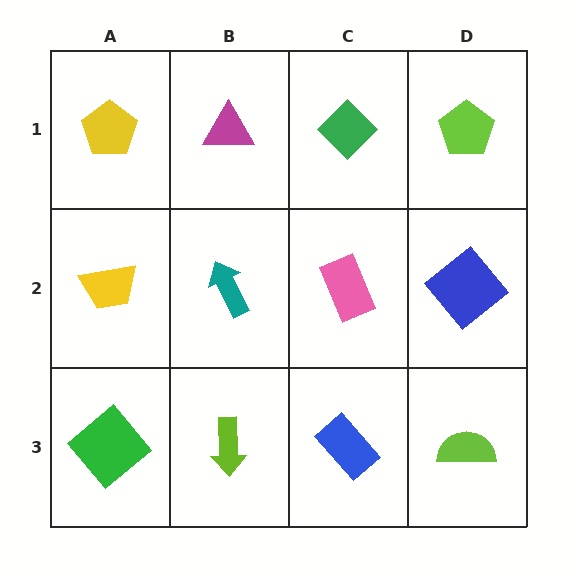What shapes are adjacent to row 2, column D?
A lime pentagon (row 1, column D), a lime semicircle (row 3, column D), a pink rectangle (row 2, column C).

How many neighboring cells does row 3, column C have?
3.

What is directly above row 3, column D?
A blue diamond.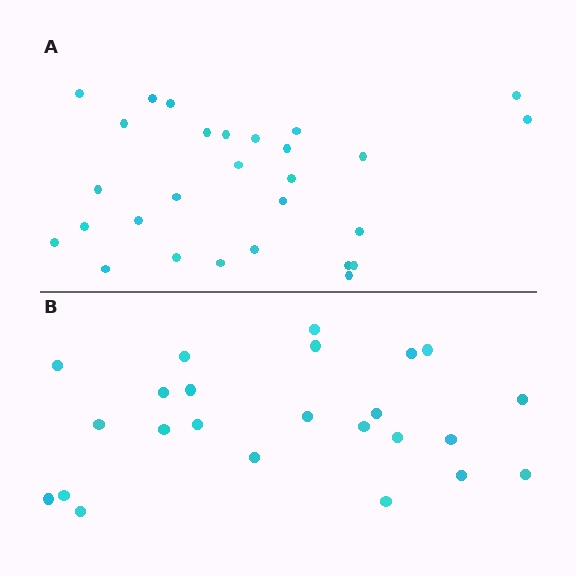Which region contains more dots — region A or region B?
Region A (the top region) has more dots.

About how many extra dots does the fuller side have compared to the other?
Region A has about 4 more dots than region B.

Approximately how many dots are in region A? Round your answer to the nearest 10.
About 30 dots. (The exact count is 28, which rounds to 30.)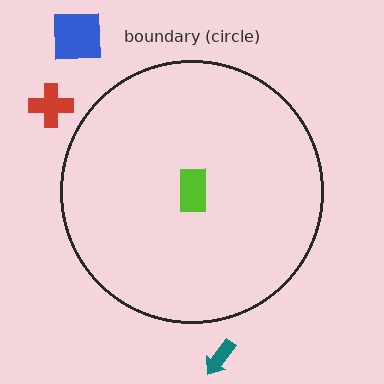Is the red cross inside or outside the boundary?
Outside.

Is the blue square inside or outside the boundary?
Outside.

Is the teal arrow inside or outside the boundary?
Outside.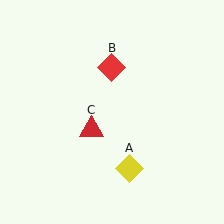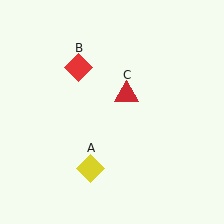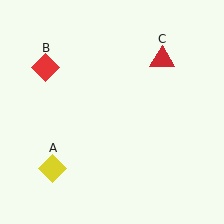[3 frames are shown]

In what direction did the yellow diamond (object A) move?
The yellow diamond (object A) moved left.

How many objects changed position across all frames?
3 objects changed position: yellow diamond (object A), red diamond (object B), red triangle (object C).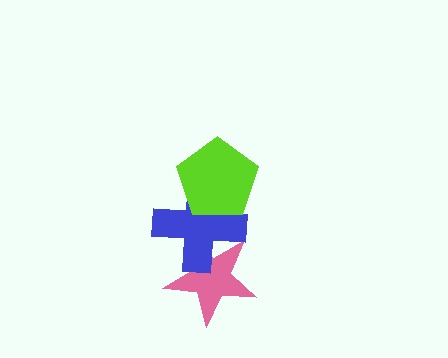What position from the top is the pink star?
The pink star is 3rd from the top.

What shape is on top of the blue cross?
The lime pentagon is on top of the blue cross.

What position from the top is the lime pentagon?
The lime pentagon is 1st from the top.